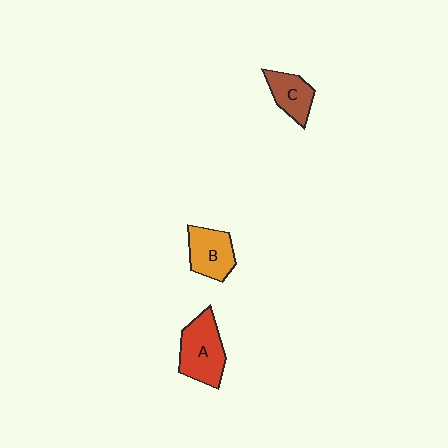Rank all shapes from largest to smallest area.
From largest to smallest: A (red), B (orange), C (brown).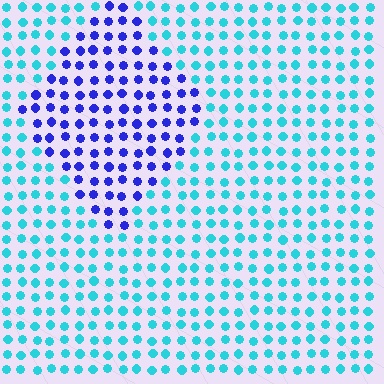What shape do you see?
I see a diamond.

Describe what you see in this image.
The image is filled with small cyan elements in a uniform arrangement. A diamond-shaped region is visible where the elements are tinted to a slightly different hue, forming a subtle color boundary.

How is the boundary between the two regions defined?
The boundary is defined purely by a slight shift in hue (about 57 degrees). Spacing, size, and orientation are identical on both sides.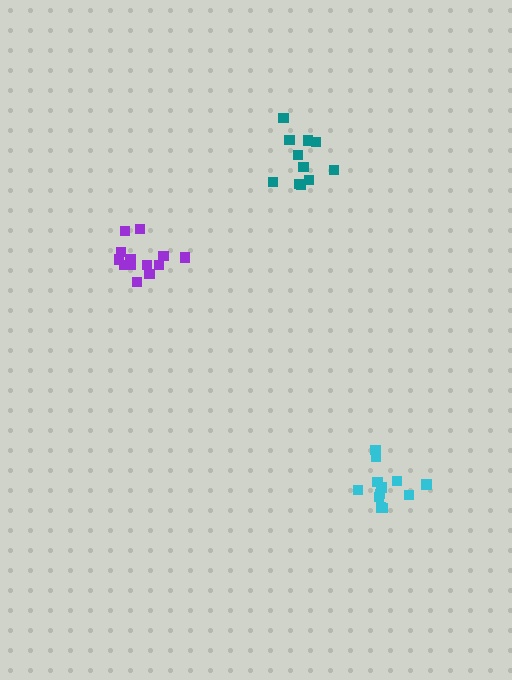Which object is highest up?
The teal cluster is topmost.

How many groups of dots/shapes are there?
There are 3 groups.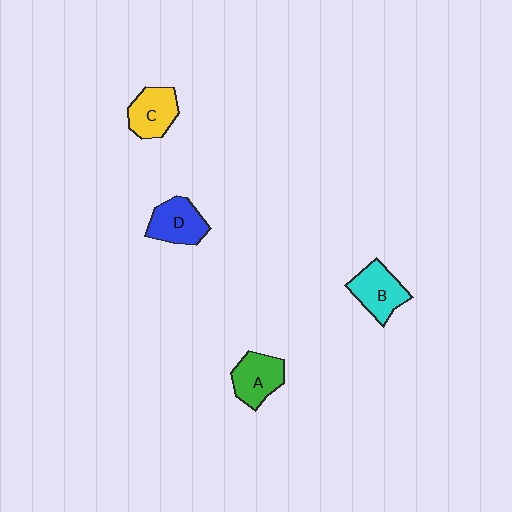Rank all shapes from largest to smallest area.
From largest to smallest: B (cyan), D (blue), A (green), C (yellow).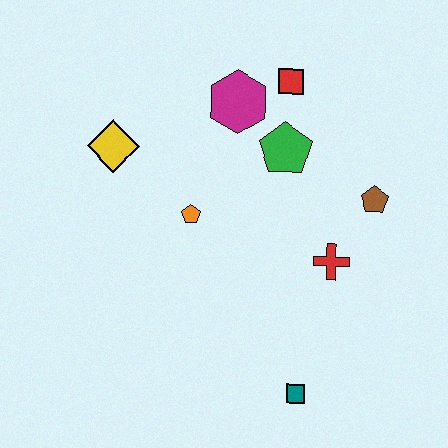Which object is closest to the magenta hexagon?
The red square is closest to the magenta hexagon.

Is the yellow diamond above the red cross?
Yes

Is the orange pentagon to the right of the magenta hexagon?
No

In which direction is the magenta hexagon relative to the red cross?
The magenta hexagon is above the red cross.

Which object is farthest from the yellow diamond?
The teal square is farthest from the yellow diamond.